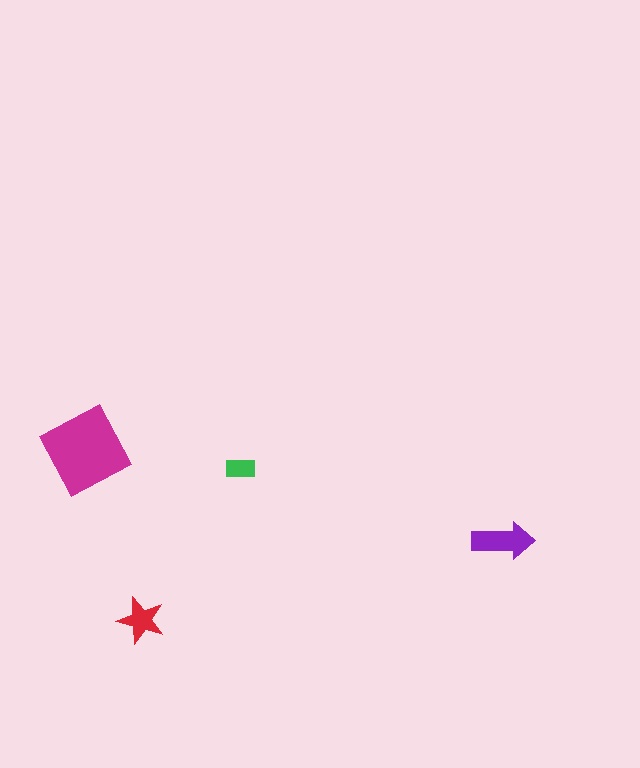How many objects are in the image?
There are 4 objects in the image.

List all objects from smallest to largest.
The green rectangle, the red star, the purple arrow, the magenta square.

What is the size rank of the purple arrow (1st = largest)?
2nd.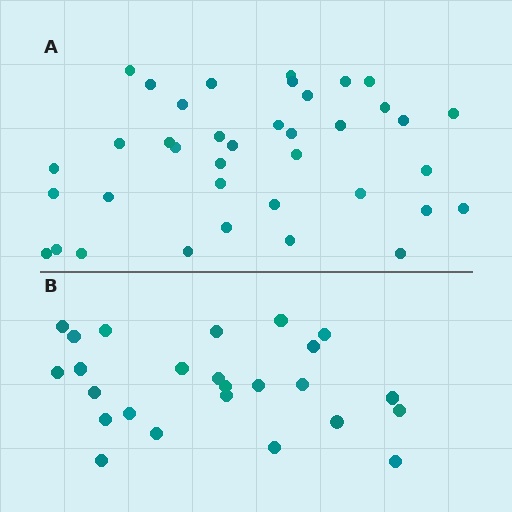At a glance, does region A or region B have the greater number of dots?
Region A (the top region) has more dots.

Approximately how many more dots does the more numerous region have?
Region A has approximately 15 more dots than region B.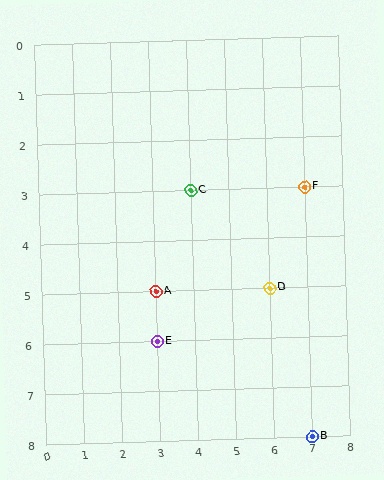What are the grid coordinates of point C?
Point C is at grid coordinates (4, 3).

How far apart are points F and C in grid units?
Points F and C are 3 columns apart.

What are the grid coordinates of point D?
Point D is at grid coordinates (6, 5).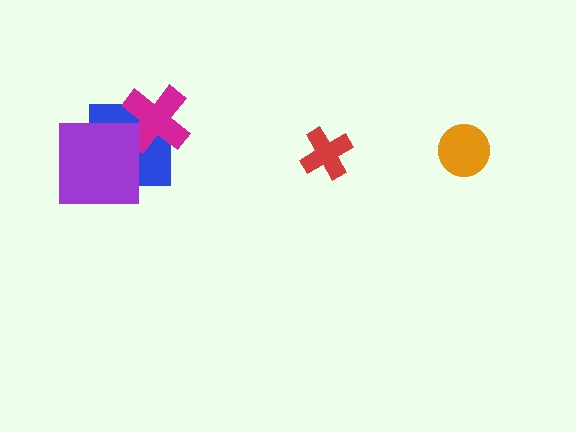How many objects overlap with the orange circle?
0 objects overlap with the orange circle.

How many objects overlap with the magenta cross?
1 object overlaps with the magenta cross.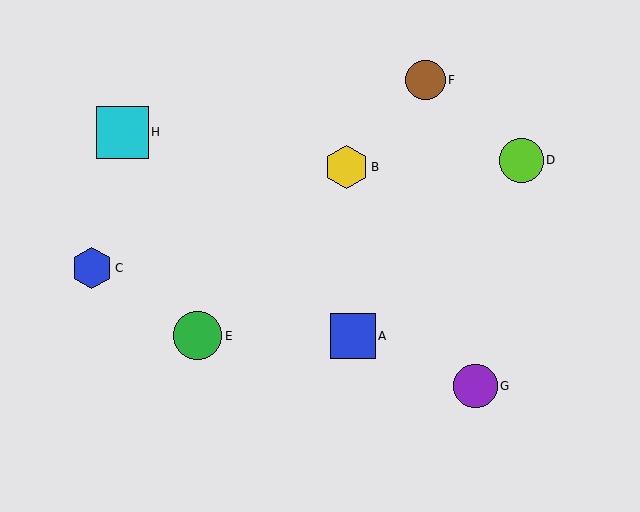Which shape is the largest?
The cyan square (labeled H) is the largest.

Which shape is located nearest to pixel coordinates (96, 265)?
The blue hexagon (labeled C) at (92, 268) is nearest to that location.